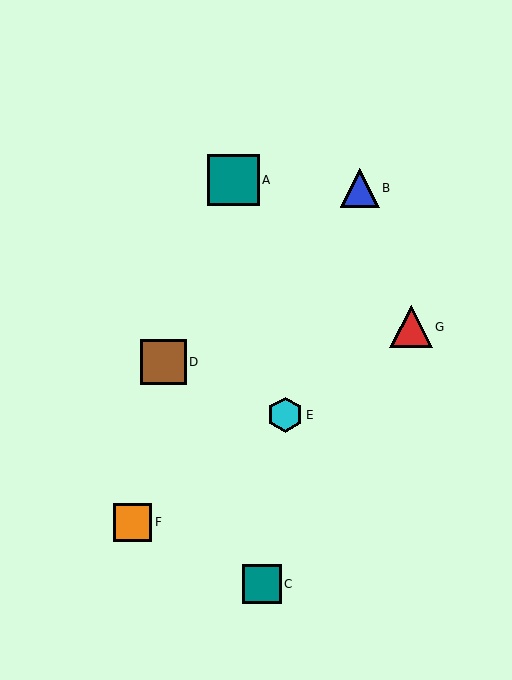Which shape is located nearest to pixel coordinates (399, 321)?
The red triangle (labeled G) at (411, 327) is nearest to that location.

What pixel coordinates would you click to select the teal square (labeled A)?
Click at (233, 180) to select the teal square A.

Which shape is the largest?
The teal square (labeled A) is the largest.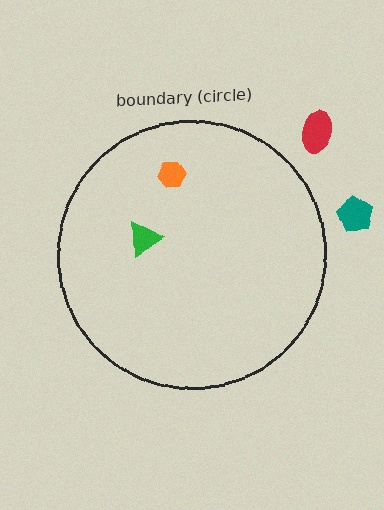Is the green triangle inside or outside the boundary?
Inside.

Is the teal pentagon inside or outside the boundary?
Outside.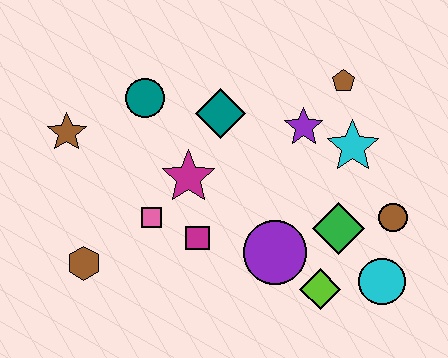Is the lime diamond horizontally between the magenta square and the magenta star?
No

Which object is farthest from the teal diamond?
The cyan circle is farthest from the teal diamond.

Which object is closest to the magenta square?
The pink square is closest to the magenta square.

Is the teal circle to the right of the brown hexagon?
Yes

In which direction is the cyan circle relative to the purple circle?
The cyan circle is to the right of the purple circle.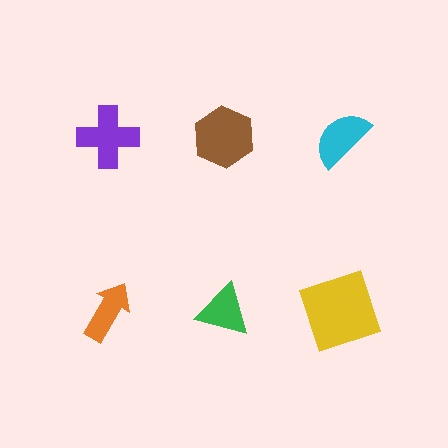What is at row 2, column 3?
A yellow square.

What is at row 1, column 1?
A purple cross.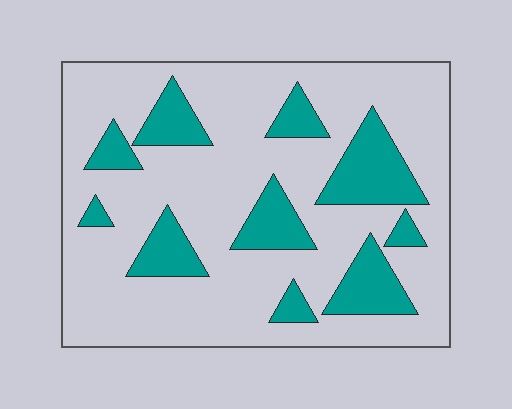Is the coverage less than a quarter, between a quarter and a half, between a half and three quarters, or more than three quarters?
Less than a quarter.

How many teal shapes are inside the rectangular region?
10.